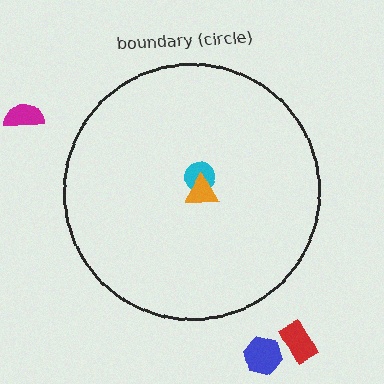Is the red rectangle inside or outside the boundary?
Outside.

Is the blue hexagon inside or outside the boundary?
Outside.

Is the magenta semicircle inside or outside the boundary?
Outside.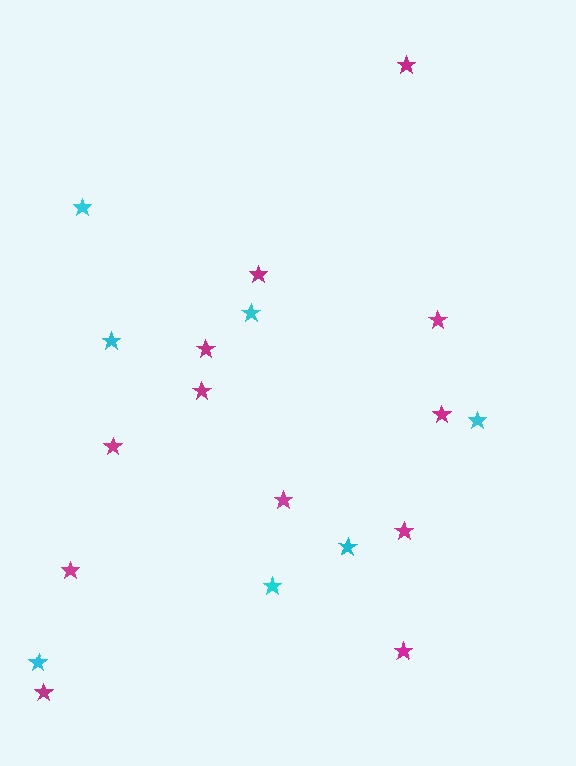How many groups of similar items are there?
There are 2 groups: one group of cyan stars (7) and one group of magenta stars (12).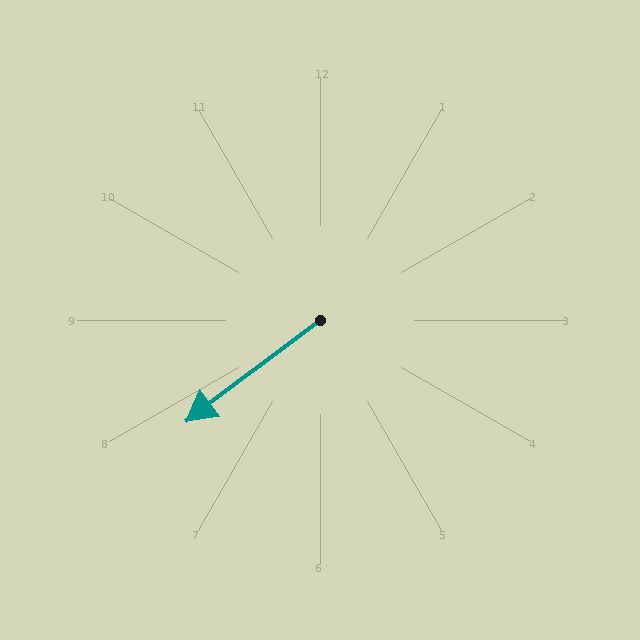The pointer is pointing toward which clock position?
Roughly 8 o'clock.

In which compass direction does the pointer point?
Southwest.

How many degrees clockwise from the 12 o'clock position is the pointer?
Approximately 233 degrees.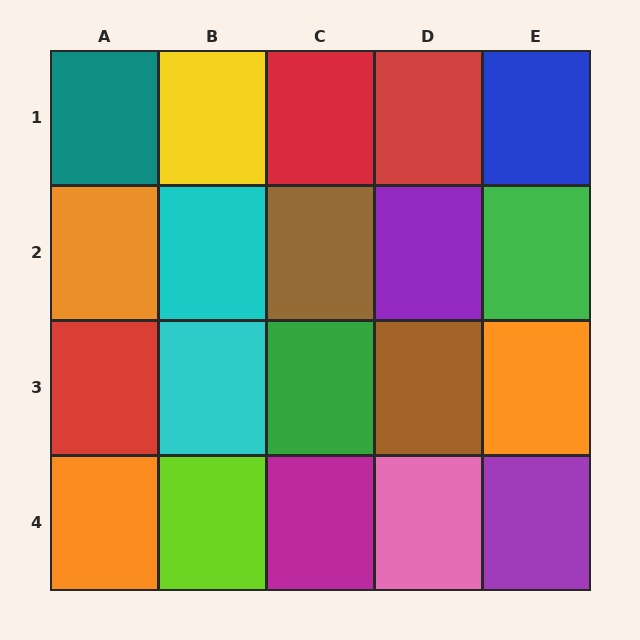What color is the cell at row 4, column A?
Orange.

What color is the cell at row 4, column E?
Purple.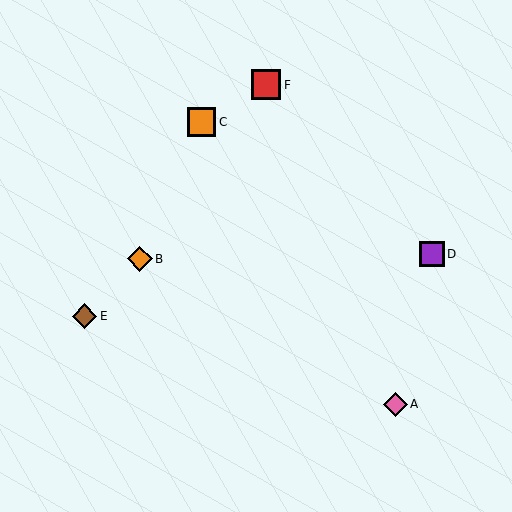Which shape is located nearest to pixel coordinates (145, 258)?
The orange diamond (labeled B) at (140, 259) is nearest to that location.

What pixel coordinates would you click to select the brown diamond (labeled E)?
Click at (84, 316) to select the brown diamond E.